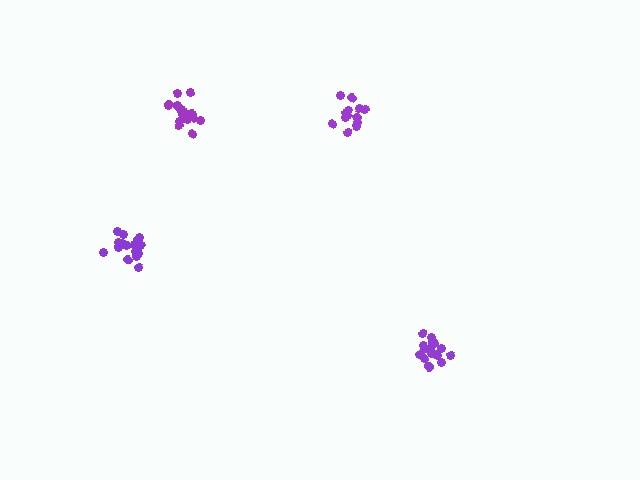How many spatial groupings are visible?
There are 4 spatial groupings.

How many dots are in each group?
Group 1: 14 dots, Group 2: 16 dots, Group 3: 16 dots, Group 4: 16 dots (62 total).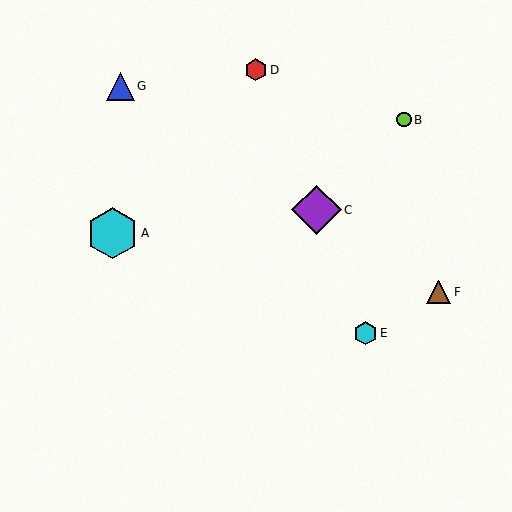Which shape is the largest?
The cyan hexagon (labeled A) is the largest.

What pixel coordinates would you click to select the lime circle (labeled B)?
Click at (404, 120) to select the lime circle B.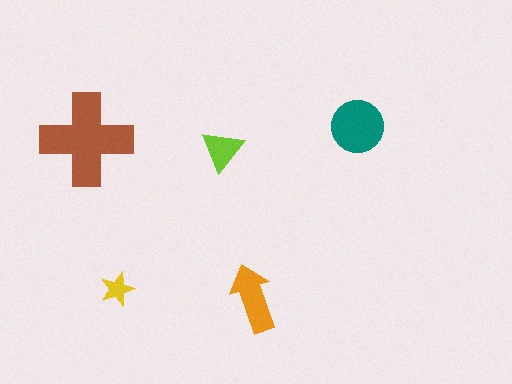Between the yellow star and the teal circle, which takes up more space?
The teal circle.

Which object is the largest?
The brown cross.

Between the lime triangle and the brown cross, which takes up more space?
The brown cross.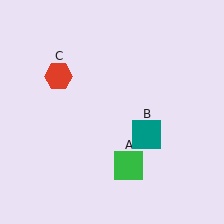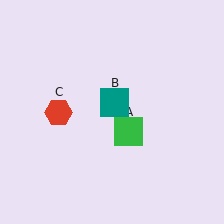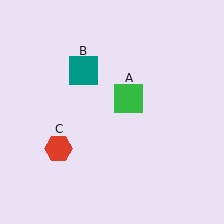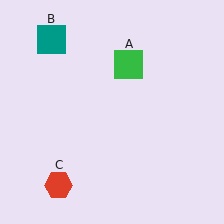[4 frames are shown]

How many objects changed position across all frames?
3 objects changed position: green square (object A), teal square (object B), red hexagon (object C).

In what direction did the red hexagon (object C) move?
The red hexagon (object C) moved down.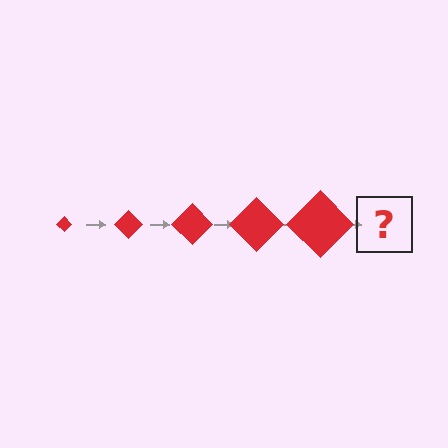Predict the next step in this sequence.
The next step is a red diamond, larger than the previous one.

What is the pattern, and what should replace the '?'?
The pattern is that the diamond gets progressively larger each step. The '?' should be a red diamond, larger than the previous one.